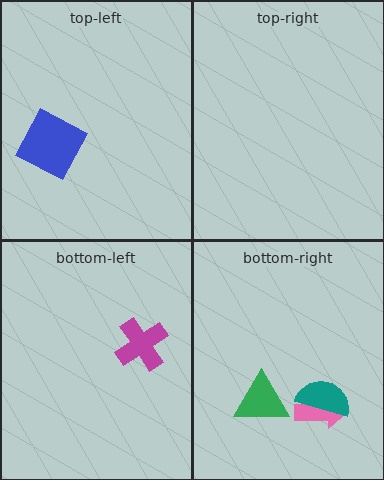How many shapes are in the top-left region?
1.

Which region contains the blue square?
The top-left region.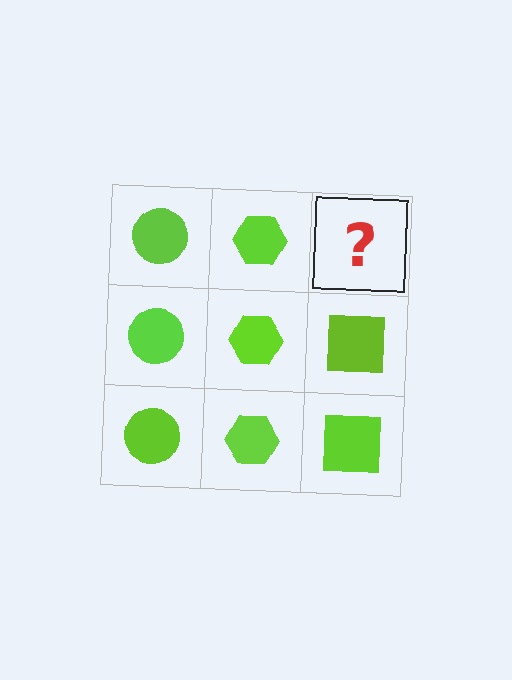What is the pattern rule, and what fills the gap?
The rule is that each column has a consistent shape. The gap should be filled with a lime square.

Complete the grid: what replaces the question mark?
The question mark should be replaced with a lime square.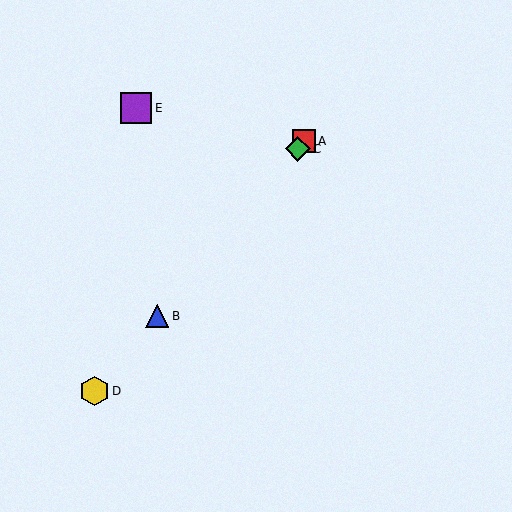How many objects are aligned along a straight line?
4 objects (A, B, C, D) are aligned along a straight line.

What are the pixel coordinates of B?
Object B is at (157, 316).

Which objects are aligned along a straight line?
Objects A, B, C, D are aligned along a straight line.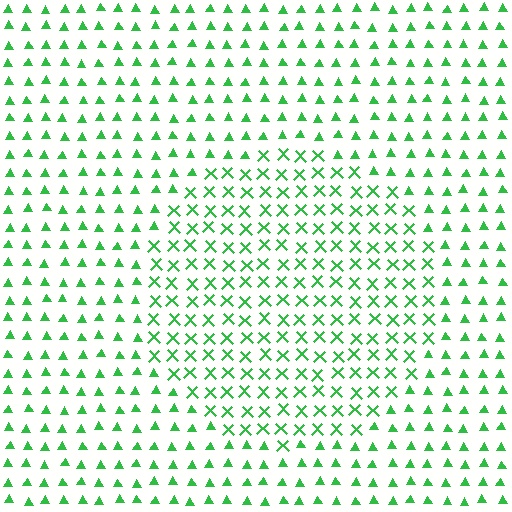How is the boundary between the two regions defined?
The boundary is defined by a change in element shape: X marks inside vs. triangles outside. All elements share the same color and spacing.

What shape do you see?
I see a circle.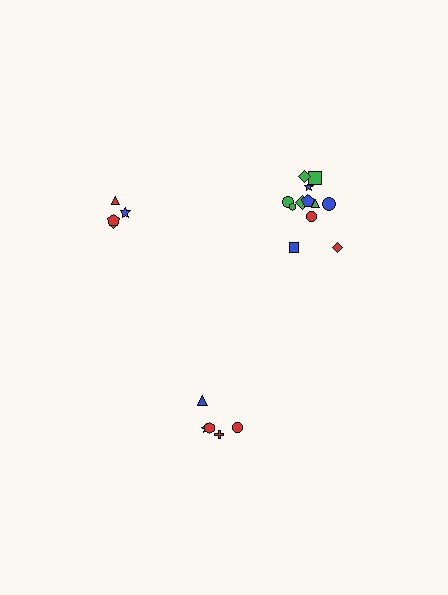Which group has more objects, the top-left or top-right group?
The top-right group.